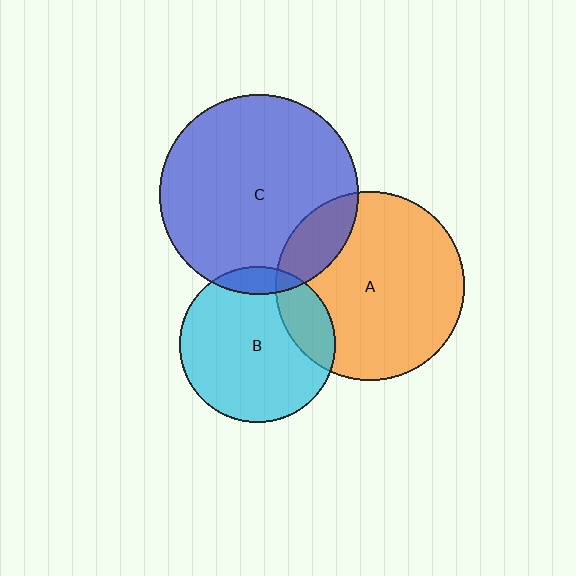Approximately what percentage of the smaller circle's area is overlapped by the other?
Approximately 15%.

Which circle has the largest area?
Circle C (blue).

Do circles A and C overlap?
Yes.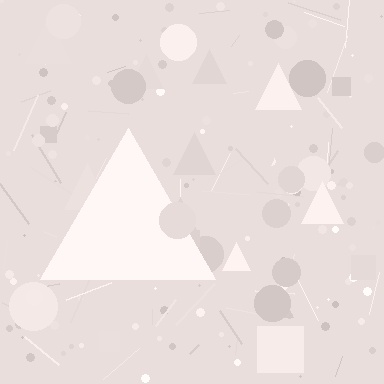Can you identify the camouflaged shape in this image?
The camouflaged shape is a triangle.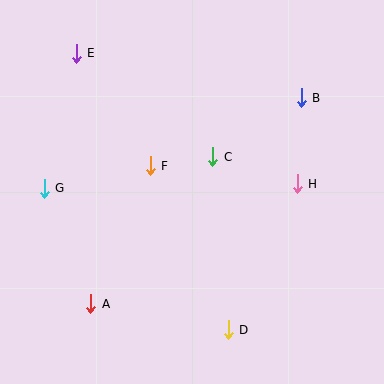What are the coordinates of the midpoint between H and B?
The midpoint between H and B is at (299, 141).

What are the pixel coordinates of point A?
Point A is at (91, 304).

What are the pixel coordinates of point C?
Point C is at (212, 157).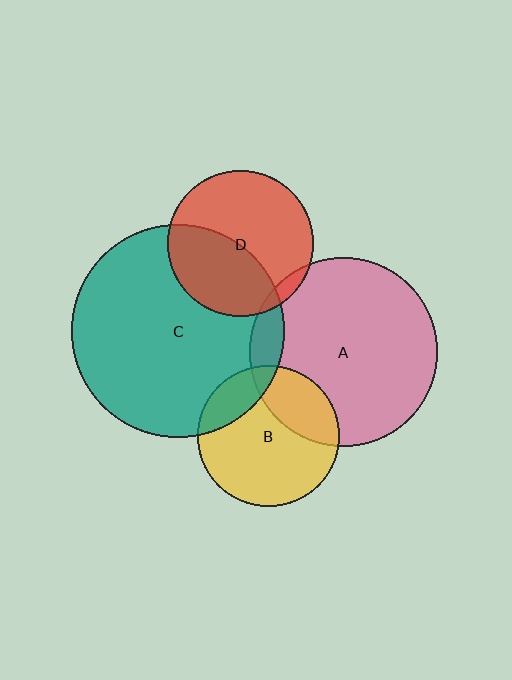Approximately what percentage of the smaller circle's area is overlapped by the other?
Approximately 20%.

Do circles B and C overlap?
Yes.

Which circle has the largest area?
Circle C (teal).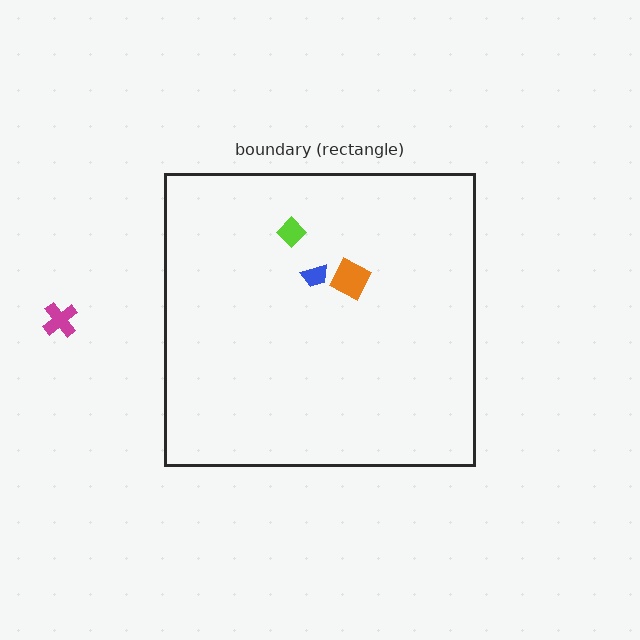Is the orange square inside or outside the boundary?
Inside.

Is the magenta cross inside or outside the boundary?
Outside.